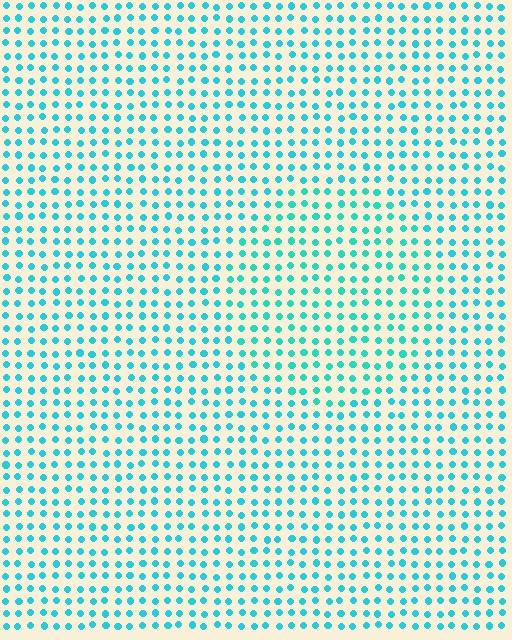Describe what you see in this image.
The image is filled with small cyan elements in a uniform arrangement. A circle-shaped region is visible where the elements are tinted to a slightly different hue, forming a subtle color boundary.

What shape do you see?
I see a circle.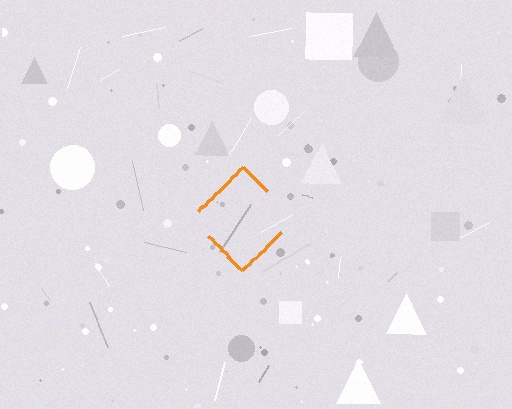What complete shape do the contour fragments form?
The contour fragments form a diamond.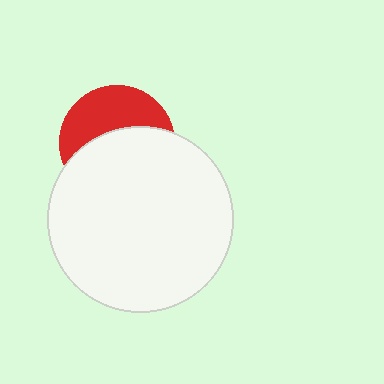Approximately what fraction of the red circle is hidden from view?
Roughly 58% of the red circle is hidden behind the white circle.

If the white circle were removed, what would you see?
You would see the complete red circle.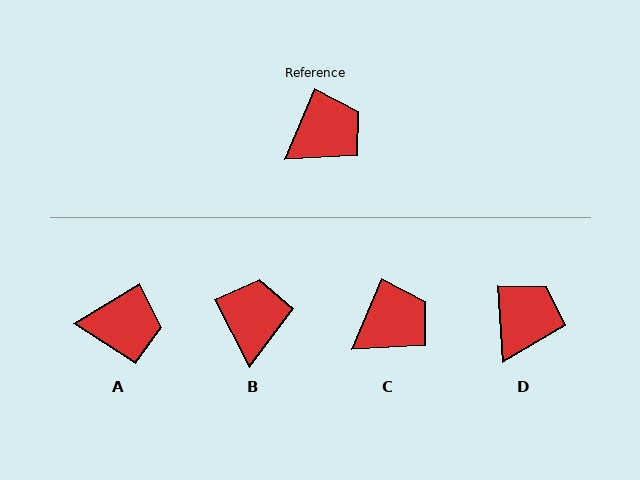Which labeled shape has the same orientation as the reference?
C.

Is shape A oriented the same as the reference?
No, it is off by about 36 degrees.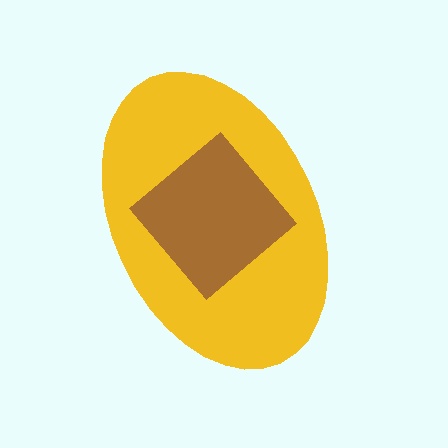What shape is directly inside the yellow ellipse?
The brown diamond.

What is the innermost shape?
The brown diamond.